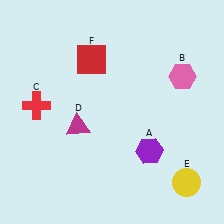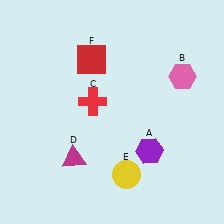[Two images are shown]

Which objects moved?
The objects that moved are: the red cross (C), the magenta triangle (D), the yellow circle (E).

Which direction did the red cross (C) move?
The red cross (C) moved right.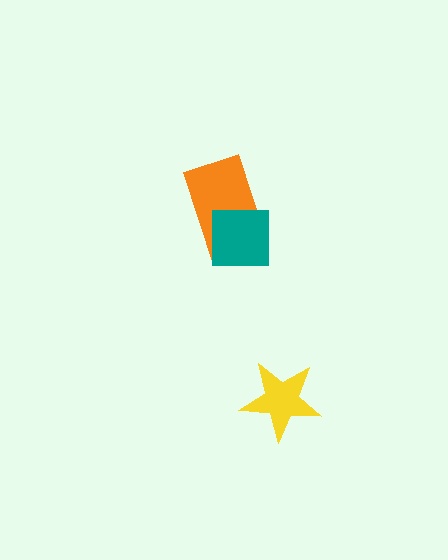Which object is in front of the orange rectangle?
The teal square is in front of the orange rectangle.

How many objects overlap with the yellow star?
0 objects overlap with the yellow star.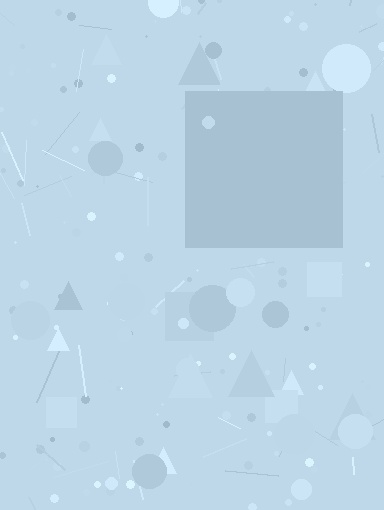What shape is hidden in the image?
A square is hidden in the image.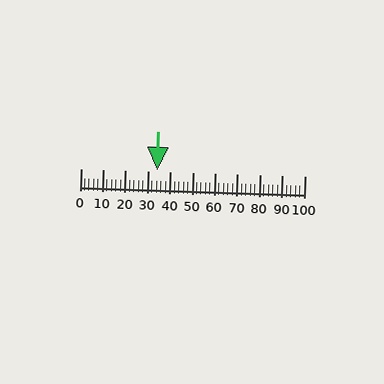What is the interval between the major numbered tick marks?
The major tick marks are spaced 10 units apart.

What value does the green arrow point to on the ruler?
The green arrow points to approximately 34.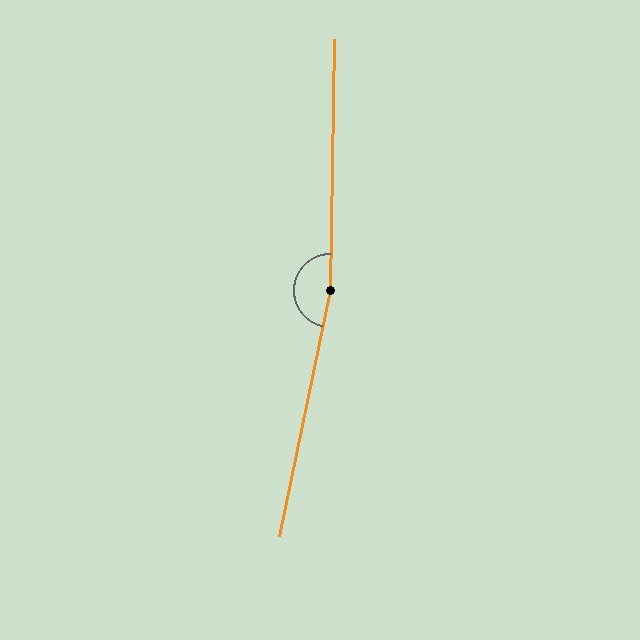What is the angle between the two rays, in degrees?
Approximately 169 degrees.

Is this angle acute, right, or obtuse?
It is obtuse.